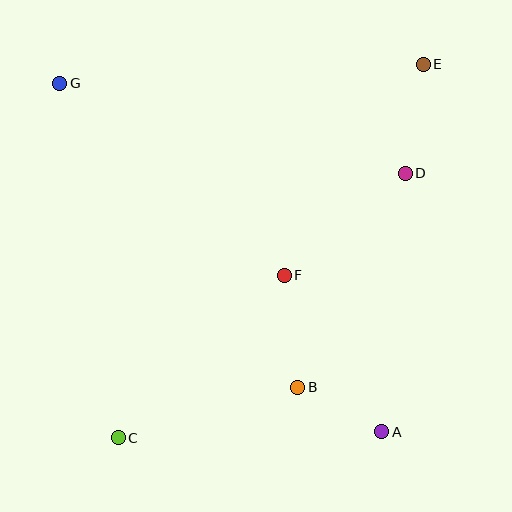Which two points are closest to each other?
Points A and B are closest to each other.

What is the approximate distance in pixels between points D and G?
The distance between D and G is approximately 357 pixels.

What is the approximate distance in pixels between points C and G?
The distance between C and G is approximately 359 pixels.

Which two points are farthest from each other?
Points C and E are farthest from each other.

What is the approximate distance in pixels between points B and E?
The distance between B and E is approximately 347 pixels.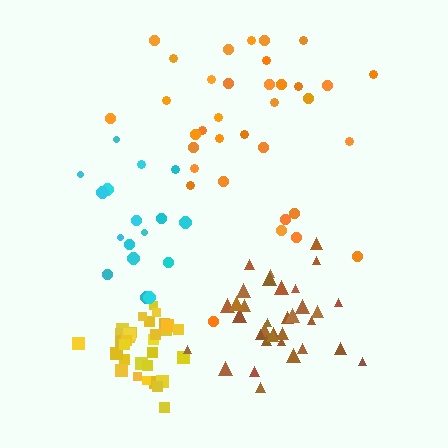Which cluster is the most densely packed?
Yellow.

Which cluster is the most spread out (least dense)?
Orange.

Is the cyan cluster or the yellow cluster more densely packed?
Yellow.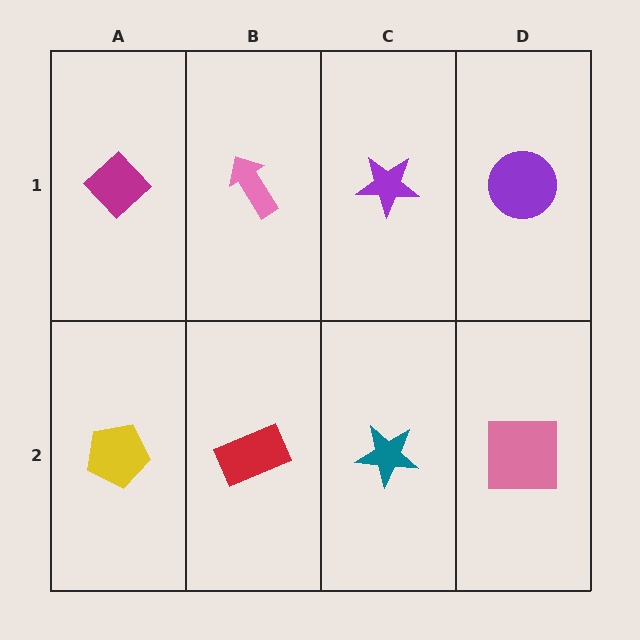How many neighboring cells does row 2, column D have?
2.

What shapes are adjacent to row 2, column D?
A purple circle (row 1, column D), a teal star (row 2, column C).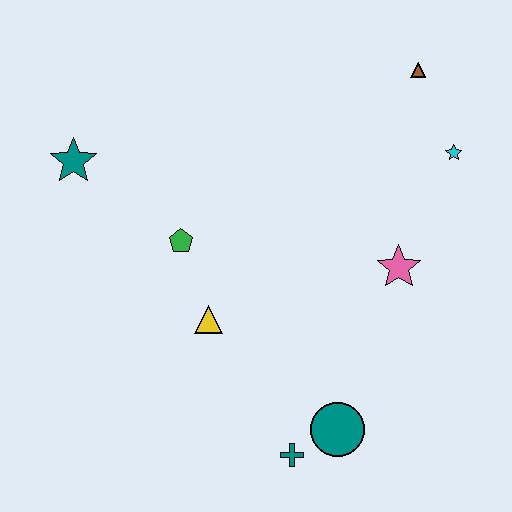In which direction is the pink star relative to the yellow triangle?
The pink star is to the right of the yellow triangle.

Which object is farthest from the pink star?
The teal star is farthest from the pink star.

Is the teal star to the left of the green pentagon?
Yes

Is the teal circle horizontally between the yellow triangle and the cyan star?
Yes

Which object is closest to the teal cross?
The teal circle is closest to the teal cross.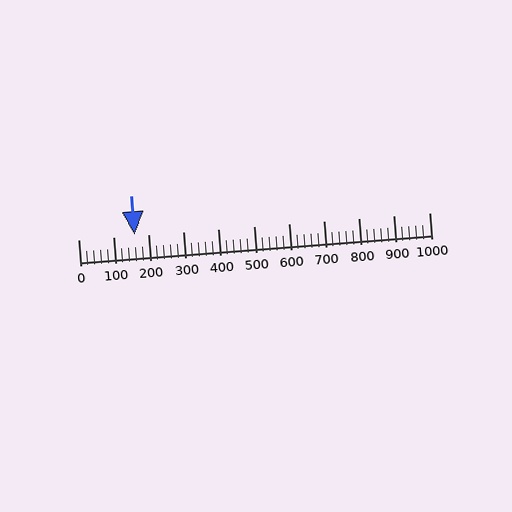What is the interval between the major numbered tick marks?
The major tick marks are spaced 100 units apart.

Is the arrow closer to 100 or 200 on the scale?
The arrow is closer to 200.